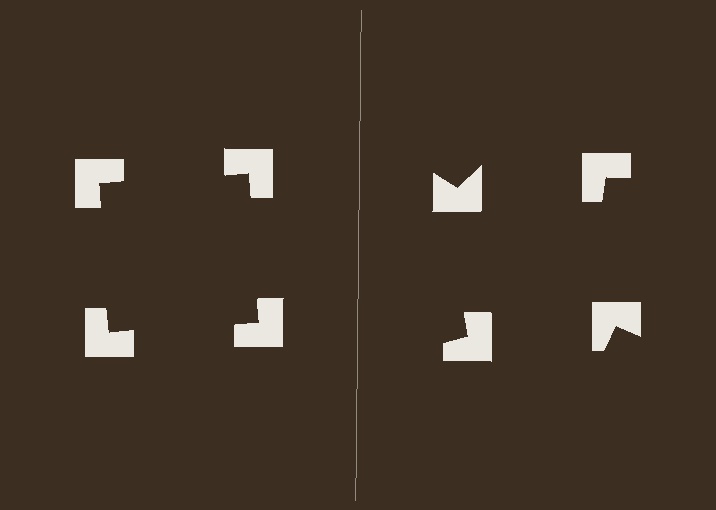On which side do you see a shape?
An illusory square appears on the left side. On the right side the wedge cuts are rotated, so no coherent shape forms.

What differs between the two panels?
The notched squares are positioned identically on both sides; only the wedge orientations differ. On the left they align to a square; on the right they are misaligned.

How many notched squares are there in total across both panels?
8 — 4 on each side.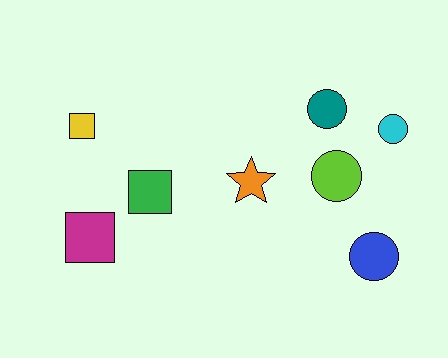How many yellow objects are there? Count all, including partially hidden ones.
There is 1 yellow object.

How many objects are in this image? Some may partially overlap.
There are 8 objects.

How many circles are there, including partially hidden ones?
There are 4 circles.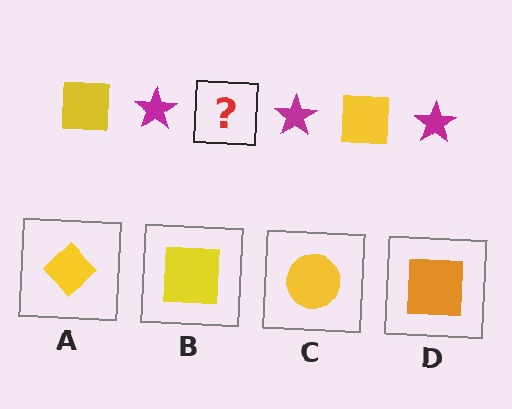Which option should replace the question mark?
Option B.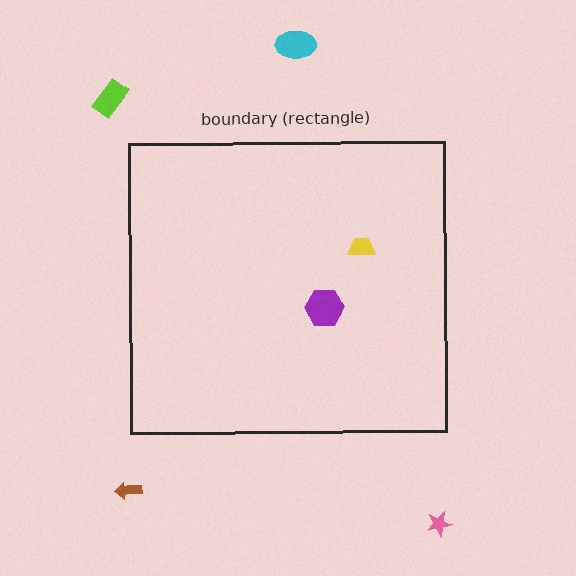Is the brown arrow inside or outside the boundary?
Outside.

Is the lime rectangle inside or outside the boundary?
Outside.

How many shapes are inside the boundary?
2 inside, 4 outside.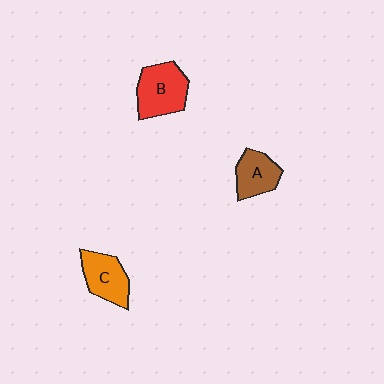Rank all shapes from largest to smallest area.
From largest to smallest: B (red), C (orange), A (brown).